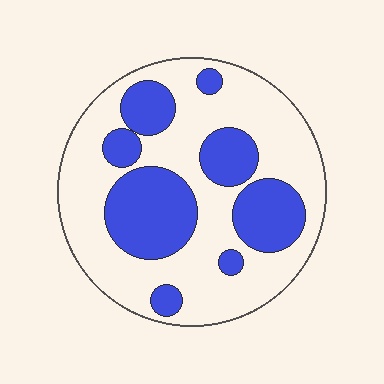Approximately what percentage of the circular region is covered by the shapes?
Approximately 35%.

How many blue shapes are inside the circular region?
8.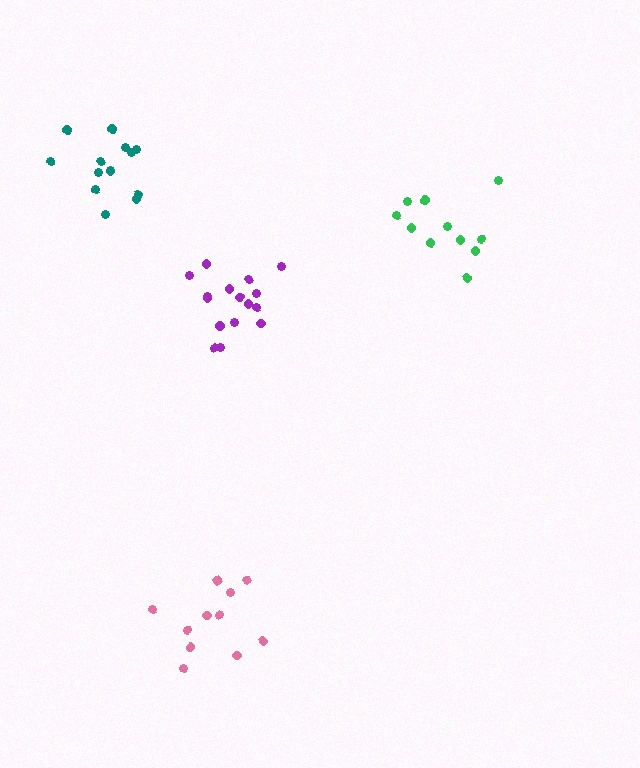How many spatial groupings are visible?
There are 4 spatial groupings.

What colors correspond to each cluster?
The clusters are colored: purple, teal, pink, green.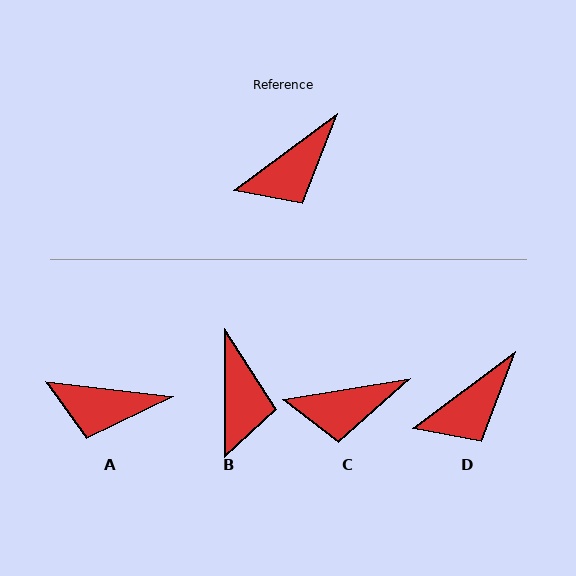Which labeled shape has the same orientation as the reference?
D.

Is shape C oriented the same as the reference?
No, it is off by about 27 degrees.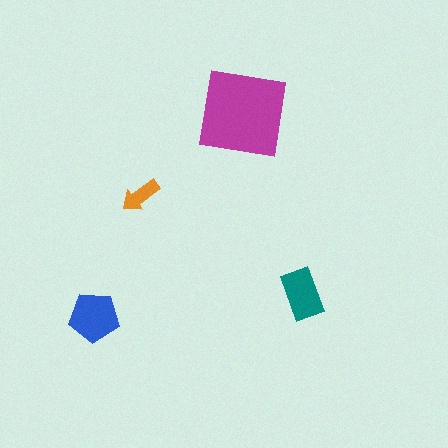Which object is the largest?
The magenta square.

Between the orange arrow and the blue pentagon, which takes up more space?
The blue pentagon.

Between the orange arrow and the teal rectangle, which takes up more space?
The teal rectangle.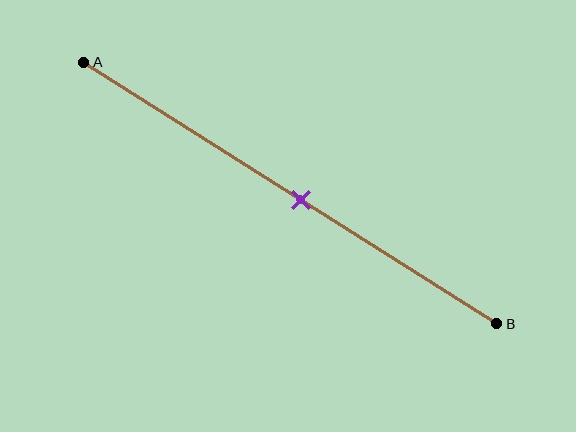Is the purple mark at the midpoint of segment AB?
Yes, the mark is approximately at the midpoint.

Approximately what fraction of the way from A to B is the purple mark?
The purple mark is approximately 55% of the way from A to B.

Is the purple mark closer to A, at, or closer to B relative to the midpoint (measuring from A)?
The purple mark is approximately at the midpoint of segment AB.